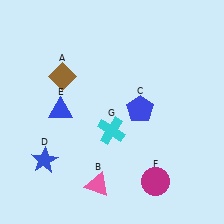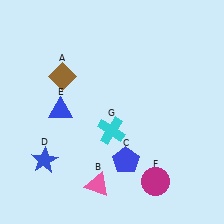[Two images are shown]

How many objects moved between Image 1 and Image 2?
1 object moved between the two images.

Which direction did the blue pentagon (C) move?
The blue pentagon (C) moved down.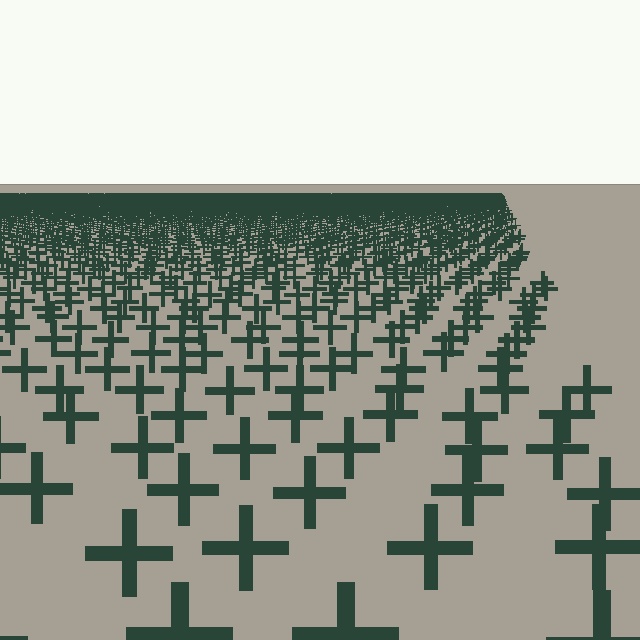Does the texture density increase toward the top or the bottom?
Density increases toward the top.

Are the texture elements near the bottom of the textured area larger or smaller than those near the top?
Larger. Near the bottom, elements are closer to the viewer and appear at a bigger on-screen size.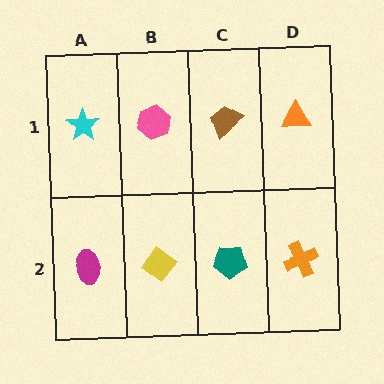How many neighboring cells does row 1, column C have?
3.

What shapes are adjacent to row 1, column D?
An orange cross (row 2, column D), a brown trapezoid (row 1, column C).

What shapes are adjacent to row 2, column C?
A brown trapezoid (row 1, column C), a yellow diamond (row 2, column B), an orange cross (row 2, column D).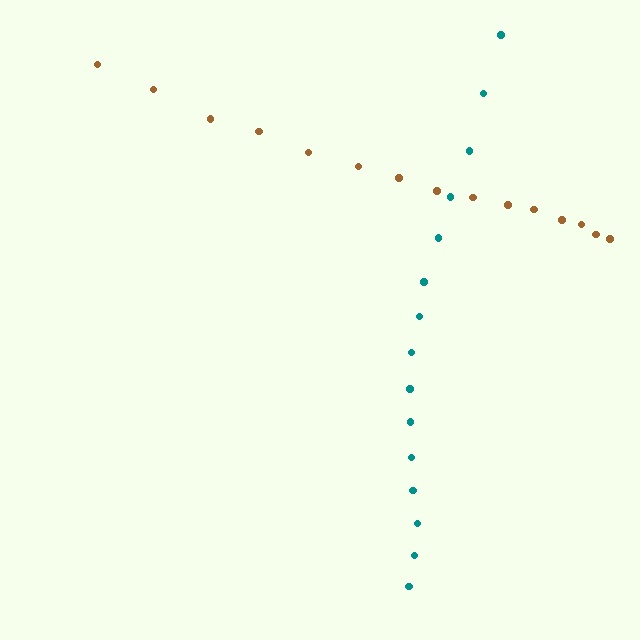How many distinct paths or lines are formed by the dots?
There are 2 distinct paths.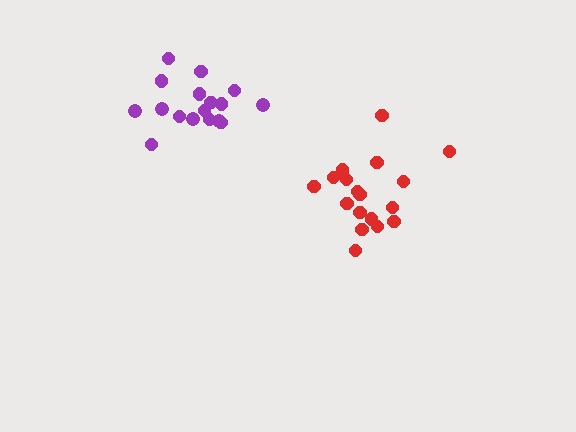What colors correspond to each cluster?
The clusters are colored: purple, red.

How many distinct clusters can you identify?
There are 2 distinct clusters.